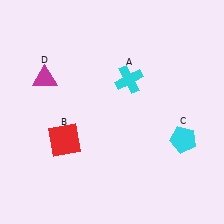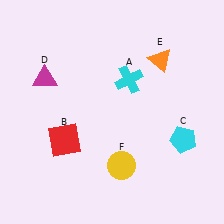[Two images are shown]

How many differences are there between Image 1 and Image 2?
There are 2 differences between the two images.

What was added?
An orange triangle (E), a yellow circle (F) were added in Image 2.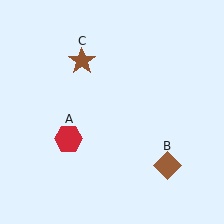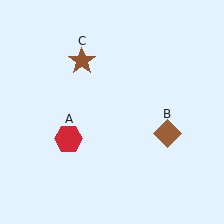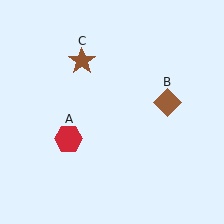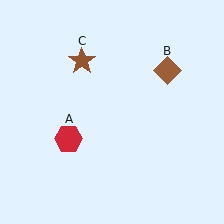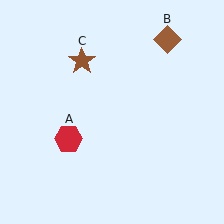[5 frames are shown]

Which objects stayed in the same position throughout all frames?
Red hexagon (object A) and brown star (object C) remained stationary.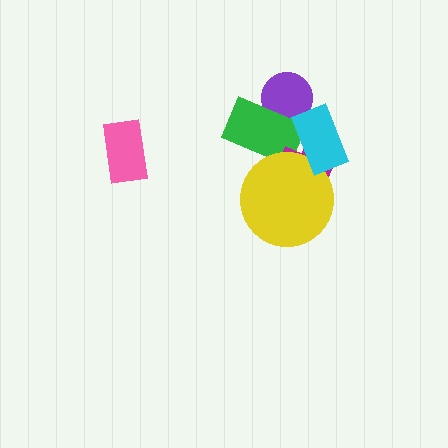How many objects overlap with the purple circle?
1 object overlaps with the purple circle.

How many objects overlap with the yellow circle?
3 objects overlap with the yellow circle.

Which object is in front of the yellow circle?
The cyan rectangle is in front of the yellow circle.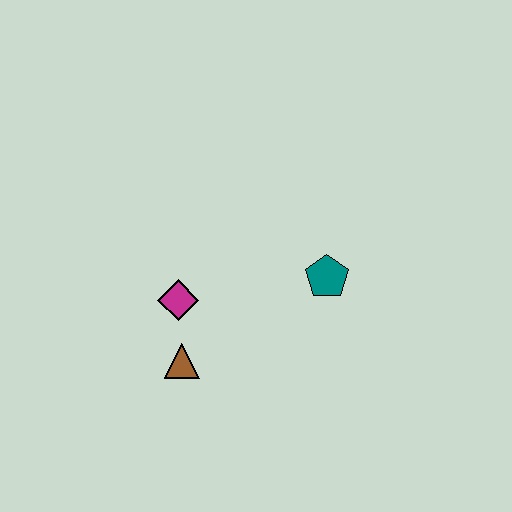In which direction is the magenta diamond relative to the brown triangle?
The magenta diamond is above the brown triangle.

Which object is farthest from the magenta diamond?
The teal pentagon is farthest from the magenta diamond.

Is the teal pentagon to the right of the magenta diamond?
Yes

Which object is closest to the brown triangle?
The magenta diamond is closest to the brown triangle.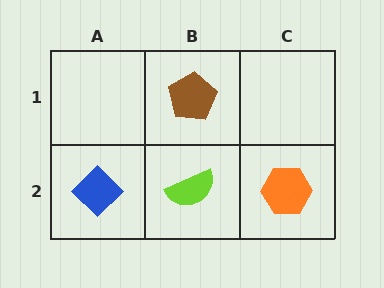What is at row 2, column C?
An orange hexagon.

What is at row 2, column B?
A lime semicircle.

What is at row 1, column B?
A brown pentagon.